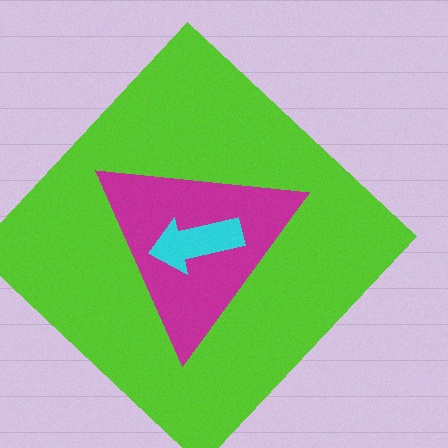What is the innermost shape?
The cyan arrow.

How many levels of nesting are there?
3.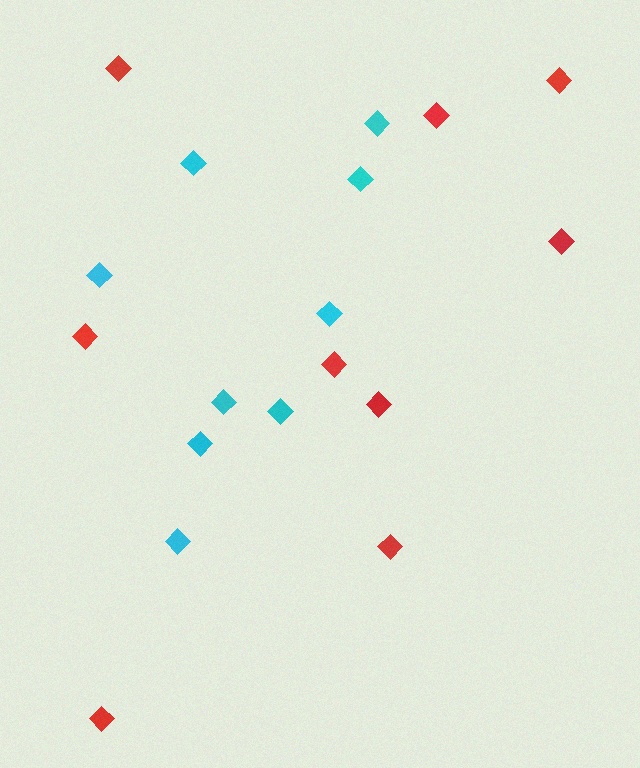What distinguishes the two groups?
There are 2 groups: one group of cyan diamonds (9) and one group of red diamonds (9).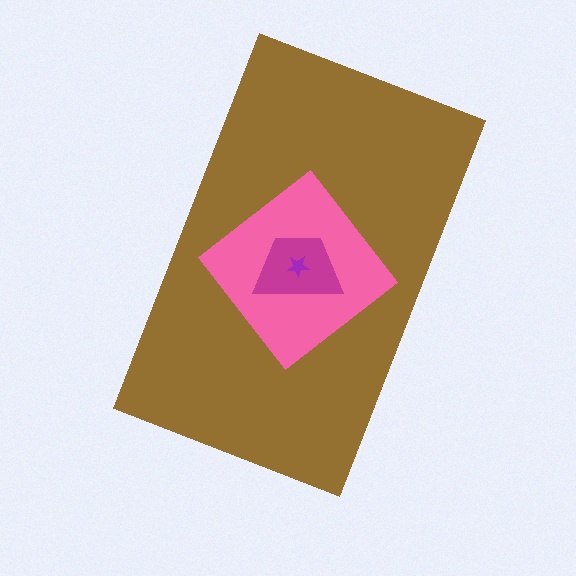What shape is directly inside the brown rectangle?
The pink diamond.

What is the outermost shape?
The brown rectangle.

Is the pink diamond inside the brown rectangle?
Yes.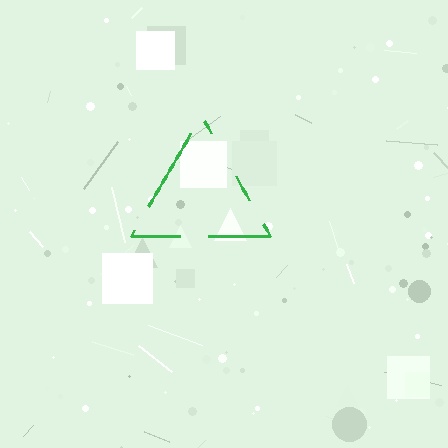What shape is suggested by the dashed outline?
The dashed outline suggests a triangle.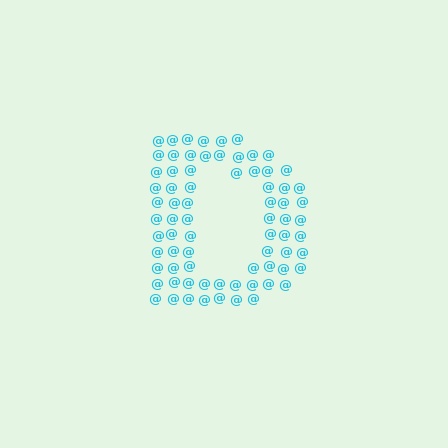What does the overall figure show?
The overall figure shows the letter D.